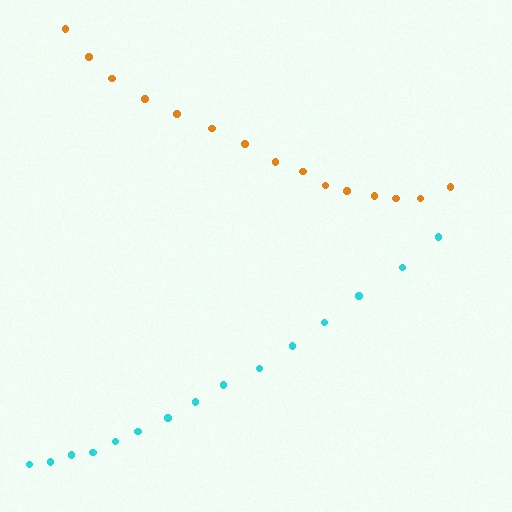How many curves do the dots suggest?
There are 2 distinct paths.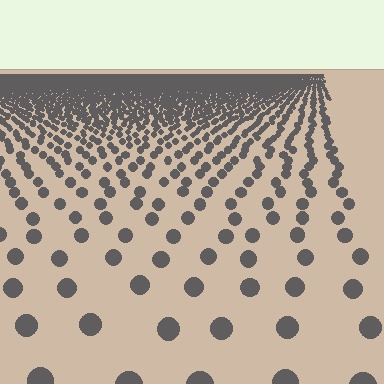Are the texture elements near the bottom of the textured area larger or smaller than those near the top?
Larger. Near the bottom, elements are closer to the viewer and appear at a bigger on-screen size.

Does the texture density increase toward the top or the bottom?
Density increases toward the top.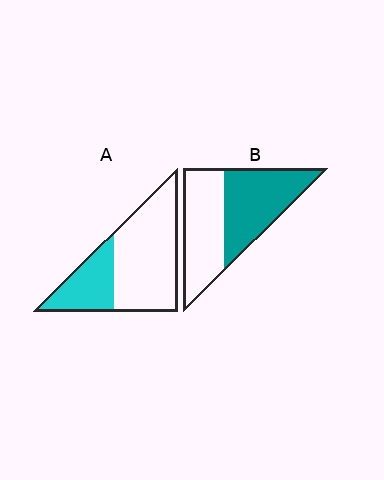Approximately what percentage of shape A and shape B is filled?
A is approximately 30% and B is approximately 50%.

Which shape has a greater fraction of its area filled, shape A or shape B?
Shape B.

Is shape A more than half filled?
No.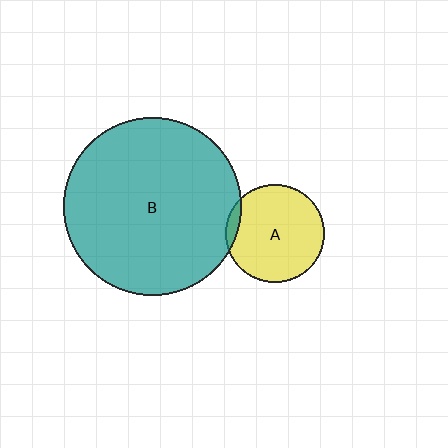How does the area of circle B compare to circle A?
Approximately 3.3 times.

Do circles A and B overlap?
Yes.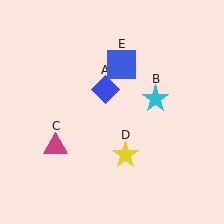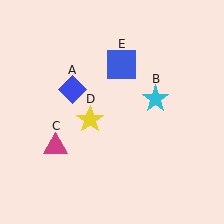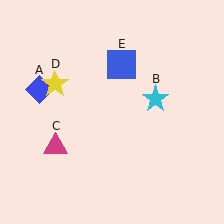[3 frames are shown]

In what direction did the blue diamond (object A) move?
The blue diamond (object A) moved left.